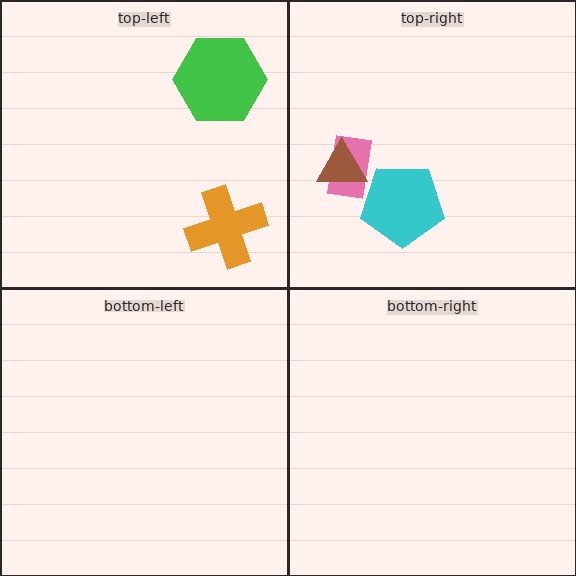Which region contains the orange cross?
The top-left region.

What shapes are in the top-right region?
The cyan pentagon, the pink rectangle, the brown triangle.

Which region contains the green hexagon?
The top-left region.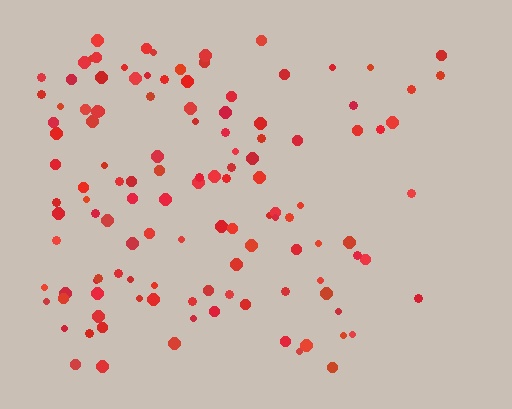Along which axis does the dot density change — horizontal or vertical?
Horizontal.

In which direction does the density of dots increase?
From right to left, with the left side densest.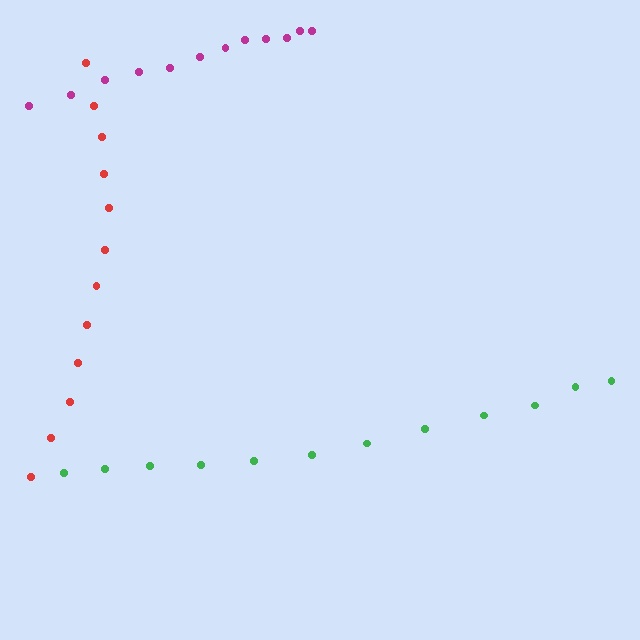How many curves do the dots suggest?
There are 3 distinct paths.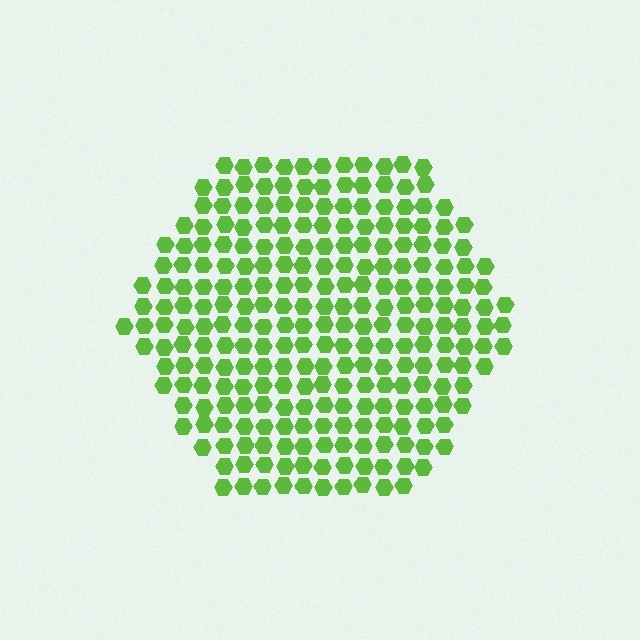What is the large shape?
The large shape is a hexagon.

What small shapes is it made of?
It is made of small hexagons.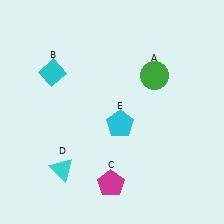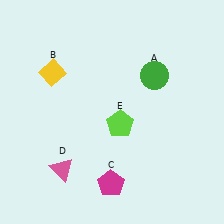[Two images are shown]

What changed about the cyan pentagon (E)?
In Image 1, E is cyan. In Image 2, it changed to lime.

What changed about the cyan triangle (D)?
In Image 1, D is cyan. In Image 2, it changed to pink.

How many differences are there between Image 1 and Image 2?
There are 3 differences between the two images.